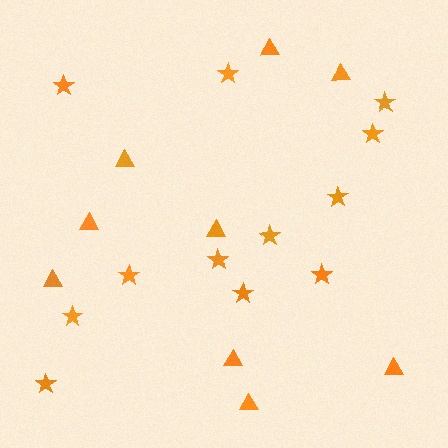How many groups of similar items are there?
There are 2 groups: one group of triangles (9) and one group of stars (12).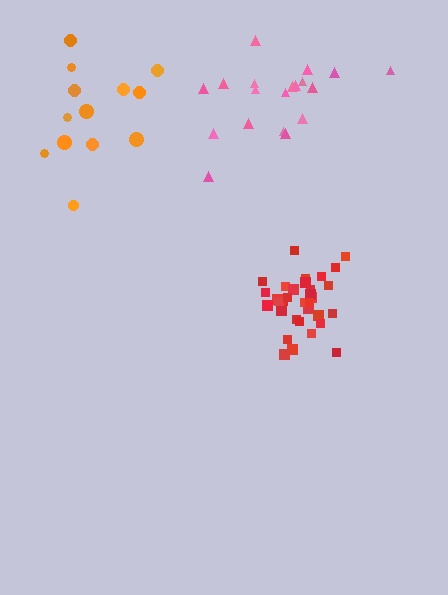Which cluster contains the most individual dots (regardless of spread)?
Red (34).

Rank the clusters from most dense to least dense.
red, pink, orange.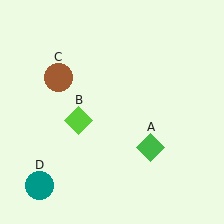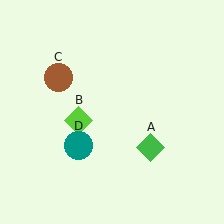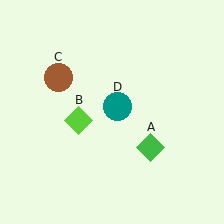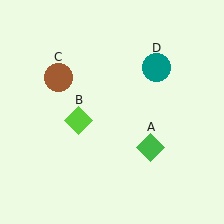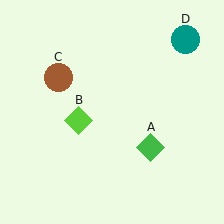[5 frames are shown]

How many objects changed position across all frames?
1 object changed position: teal circle (object D).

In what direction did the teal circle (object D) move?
The teal circle (object D) moved up and to the right.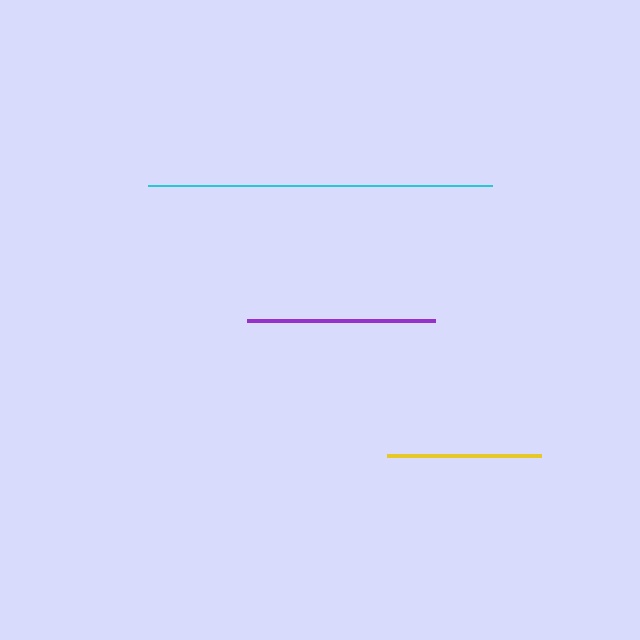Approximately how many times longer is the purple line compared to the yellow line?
The purple line is approximately 1.2 times the length of the yellow line.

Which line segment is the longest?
The cyan line is the longest at approximately 344 pixels.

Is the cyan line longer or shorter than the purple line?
The cyan line is longer than the purple line.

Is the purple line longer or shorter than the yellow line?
The purple line is longer than the yellow line.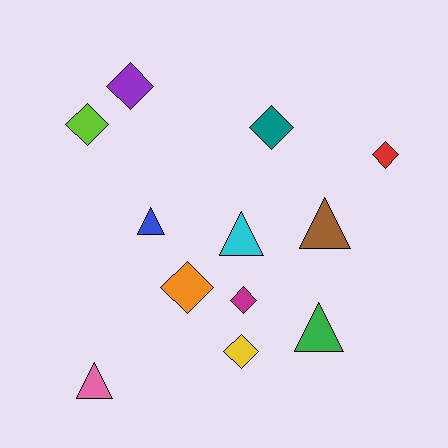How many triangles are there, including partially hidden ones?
There are 5 triangles.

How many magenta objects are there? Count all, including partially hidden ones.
There is 1 magenta object.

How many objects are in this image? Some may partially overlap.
There are 12 objects.